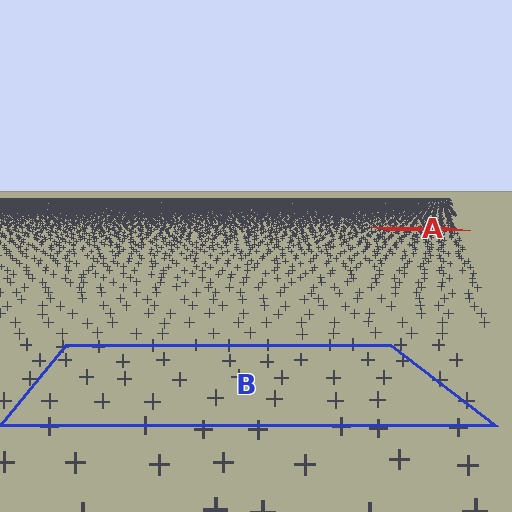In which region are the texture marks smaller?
The texture marks are smaller in region A, because it is farther away.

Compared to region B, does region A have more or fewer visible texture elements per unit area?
Region A has more texture elements per unit area — they are packed more densely because it is farther away.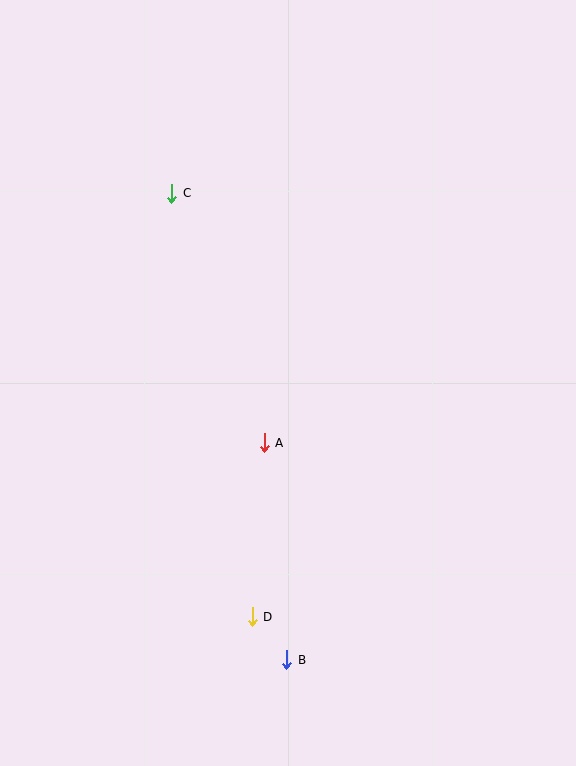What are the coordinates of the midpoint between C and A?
The midpoint between C and A is at (218, 318).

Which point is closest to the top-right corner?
Point C is closest to the top-right corner.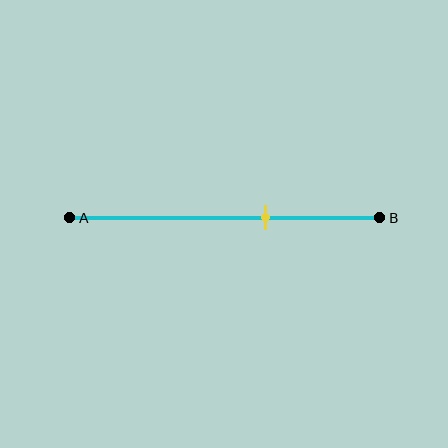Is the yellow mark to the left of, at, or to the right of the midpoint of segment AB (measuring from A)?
The yellow mark is to the right of the midpoint of segment AB.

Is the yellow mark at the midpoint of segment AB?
No, the mark is at about 65% from A, not at the 50% midpoint.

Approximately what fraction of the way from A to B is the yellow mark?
The yellow mark is approximately 65% of the way from A to B.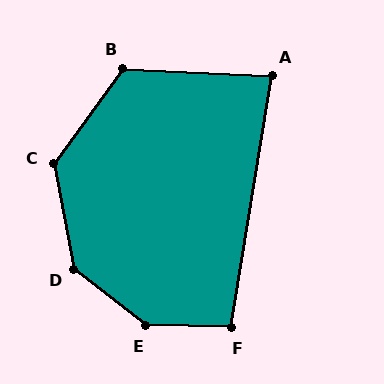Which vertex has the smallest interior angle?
A, at approximately 83 degrees.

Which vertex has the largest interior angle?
E, at approximately 143 degrees.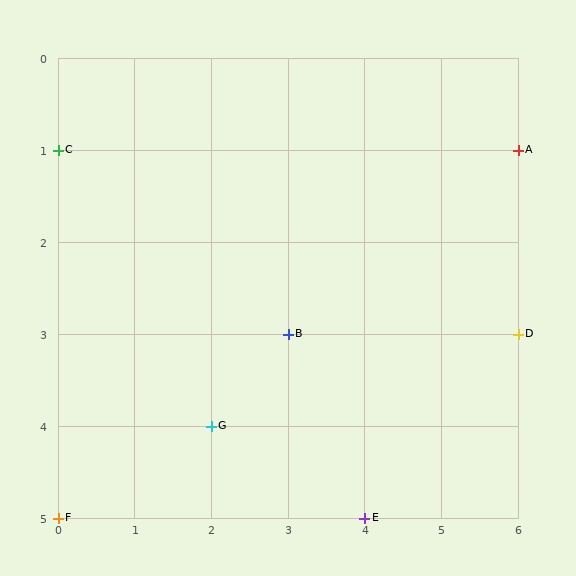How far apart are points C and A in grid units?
Points C and A are 6 columns apart.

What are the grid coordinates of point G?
Point G is at grid coordinates (2, 4).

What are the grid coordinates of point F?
Point F is at grid coordinates (0, 5).